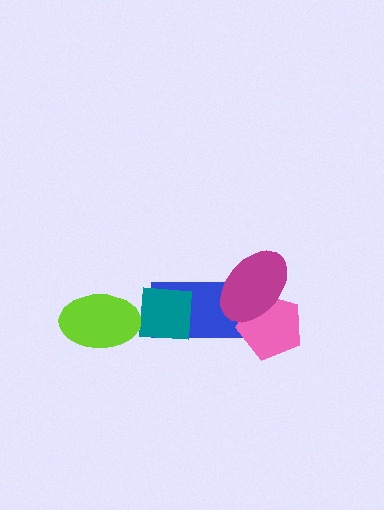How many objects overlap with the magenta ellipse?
2 objects overlap with the magenta ellipse.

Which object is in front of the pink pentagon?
The magenta ellipse is in front of the pink pentagon.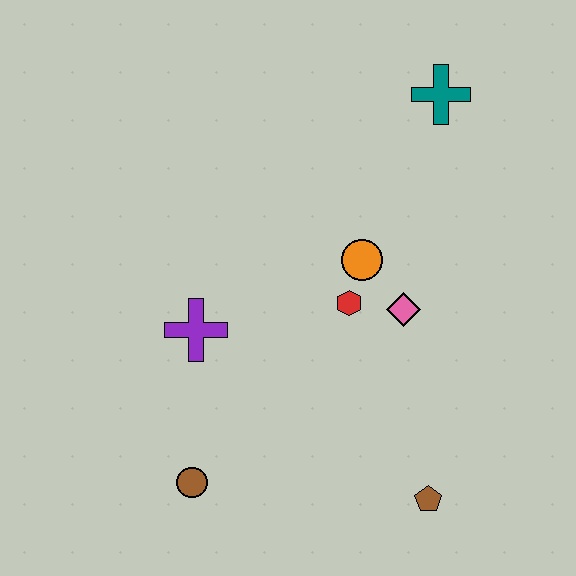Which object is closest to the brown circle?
The purple cross is closest to the brown circle.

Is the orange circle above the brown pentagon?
Yes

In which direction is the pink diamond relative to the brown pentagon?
The pink diamond is above the brown pentagon.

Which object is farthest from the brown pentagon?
The teal cross is farthest from the brown pentagon.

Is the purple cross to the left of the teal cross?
Yes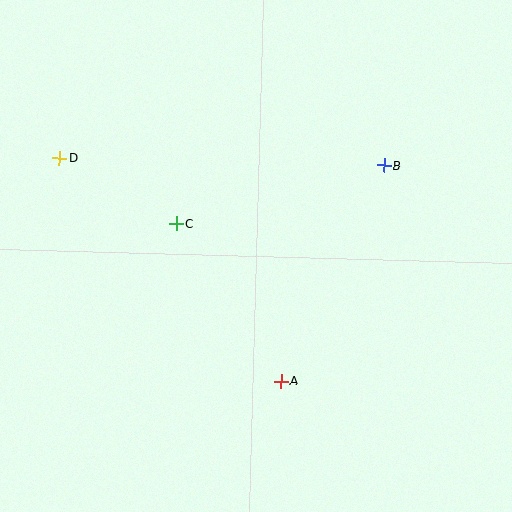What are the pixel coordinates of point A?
Point A is at (281, 381).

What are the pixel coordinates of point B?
Point B is at (384, 165).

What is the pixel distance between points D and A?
The distance between D and A is 314 pixels.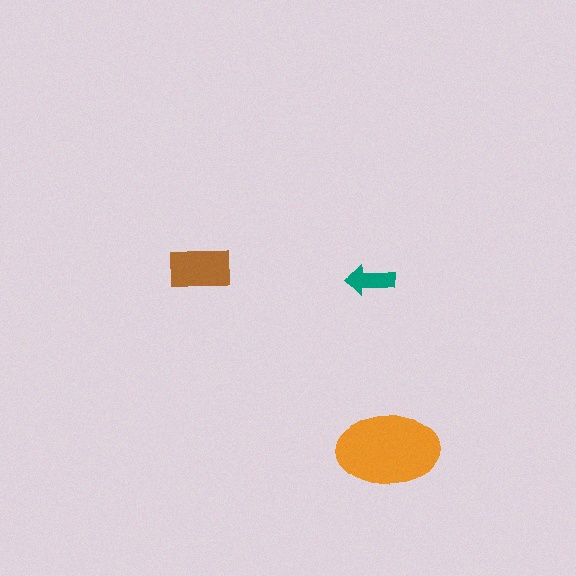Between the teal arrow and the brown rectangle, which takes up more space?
The brown rectangle.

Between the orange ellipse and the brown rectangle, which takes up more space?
The orange ellipse.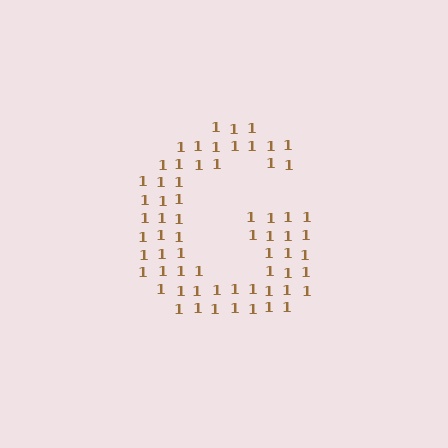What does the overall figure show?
The overall figure shows the letter G.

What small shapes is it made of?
It is made of small digit 1's.